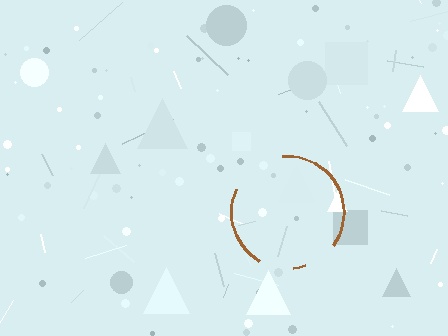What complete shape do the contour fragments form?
The contour fragments form a circle.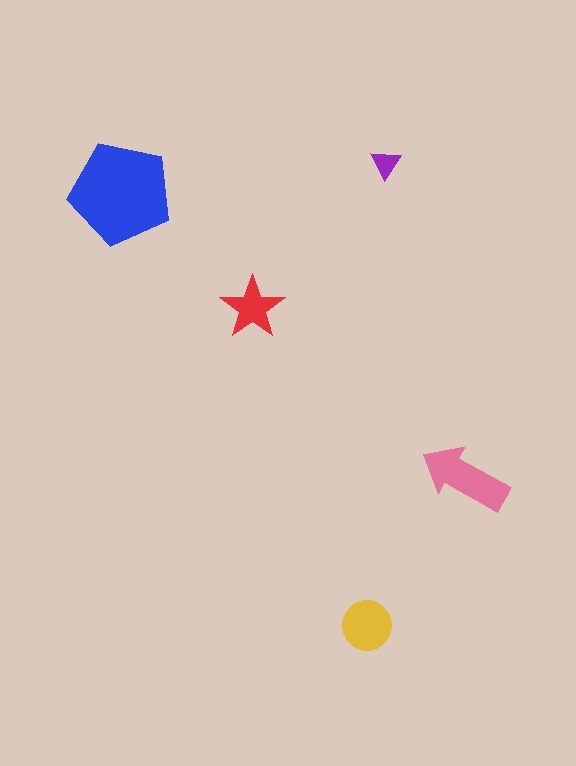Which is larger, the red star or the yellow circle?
The yellow circle.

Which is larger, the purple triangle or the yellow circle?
The yellow circle.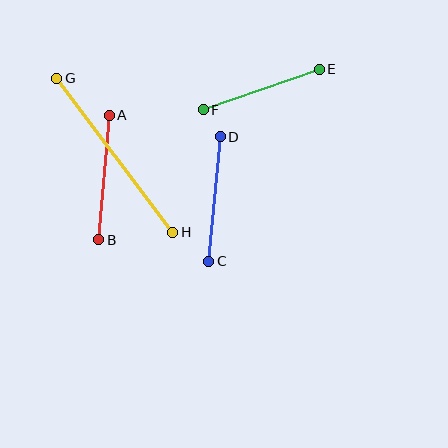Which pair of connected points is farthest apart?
Points G and H are farthest apart.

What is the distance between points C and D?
The distance is approximately 125 pixels.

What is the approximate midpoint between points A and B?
The midpoint is at approximately (104, 177) pixels.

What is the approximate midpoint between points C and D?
The midpoint is at approximately (214, 199) pixels.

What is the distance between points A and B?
The distance is approximately 125 pixels.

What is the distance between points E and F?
The distance is approximately 123 pixels.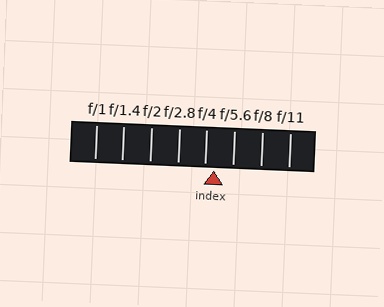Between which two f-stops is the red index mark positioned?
The index mark is between f/4 and f/5.6.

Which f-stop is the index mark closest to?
The index mark is closest to f/4.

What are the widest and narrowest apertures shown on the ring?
The widest aperture shown is f/1 and the narrowest is f/11.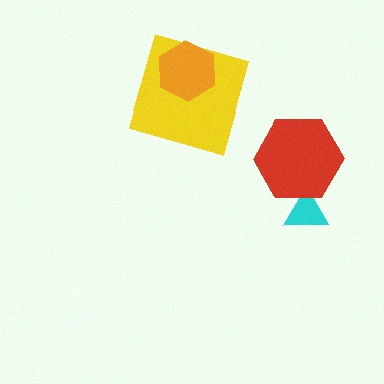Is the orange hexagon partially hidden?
No, no other shape covers it.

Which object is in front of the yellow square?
The orange hexagon is in front of the yellow square.